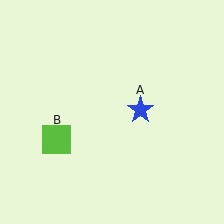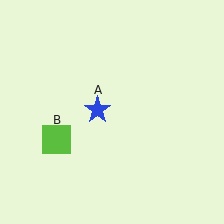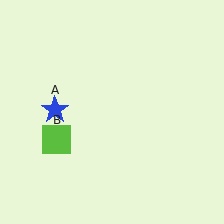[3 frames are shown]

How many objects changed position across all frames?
1 object changed position: blue star (object A).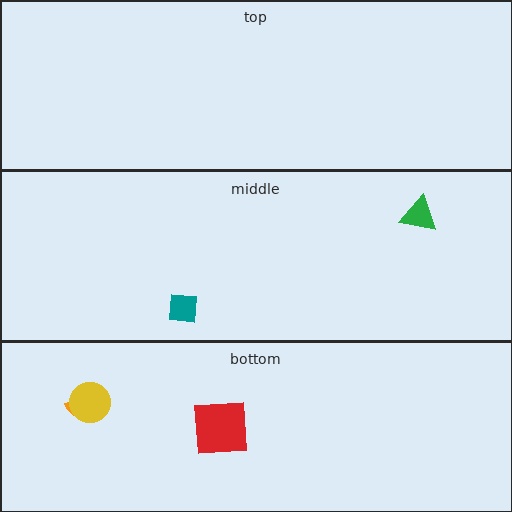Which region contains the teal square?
The middle region.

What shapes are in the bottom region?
The orange semicircle, the yellow circle, the red square.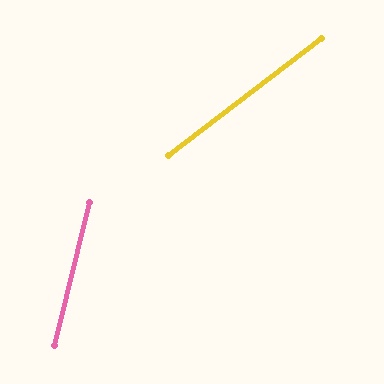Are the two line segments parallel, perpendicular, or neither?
Neither parallel nor perpendicular — they differ by about 39°.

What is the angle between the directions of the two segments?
Approximately 39 degrees.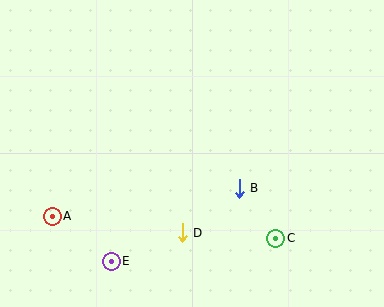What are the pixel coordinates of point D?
Point D is at (182, 233).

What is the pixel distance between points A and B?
The distance between A and B is 189 pixels.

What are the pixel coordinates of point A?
Point A is at (52, 216).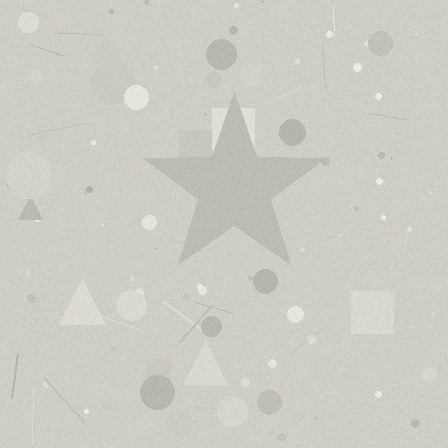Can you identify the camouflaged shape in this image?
The camouflaged shape is a star.